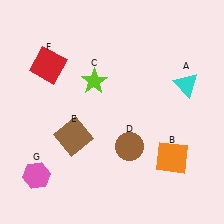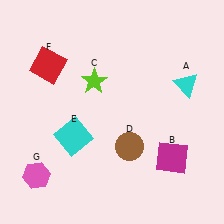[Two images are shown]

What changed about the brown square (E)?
In Image 1, E is brown. In Image 2, it changed to cyan.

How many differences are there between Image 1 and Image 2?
There are 2 differences between the two images.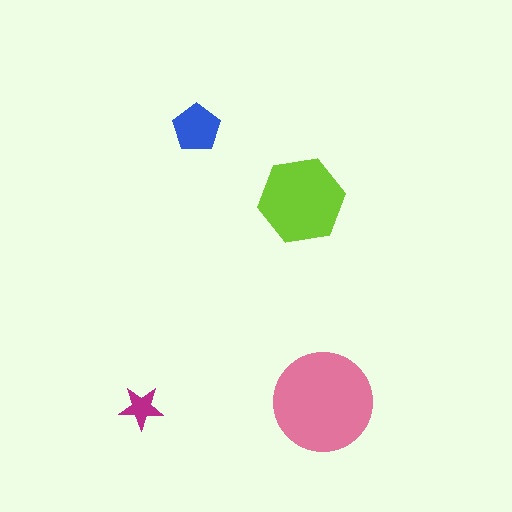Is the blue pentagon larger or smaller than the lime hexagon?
Smaller.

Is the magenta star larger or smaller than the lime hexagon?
Smaller.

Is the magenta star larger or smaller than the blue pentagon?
Smaller.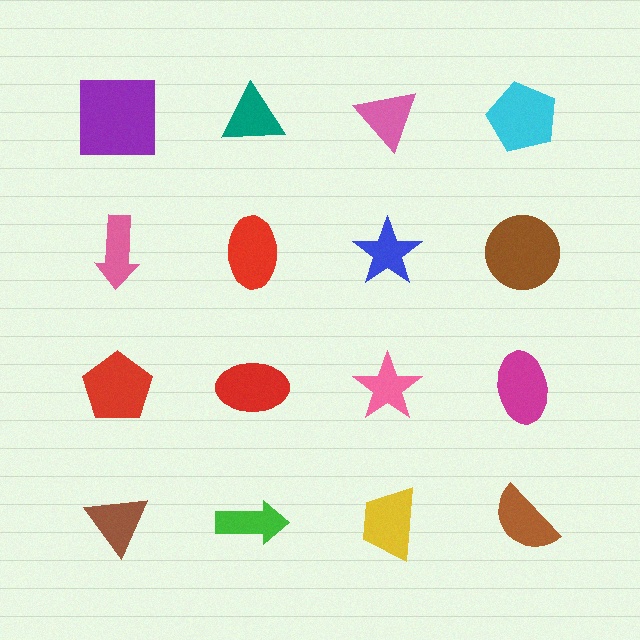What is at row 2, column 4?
A brown circle.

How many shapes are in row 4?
4 shapes.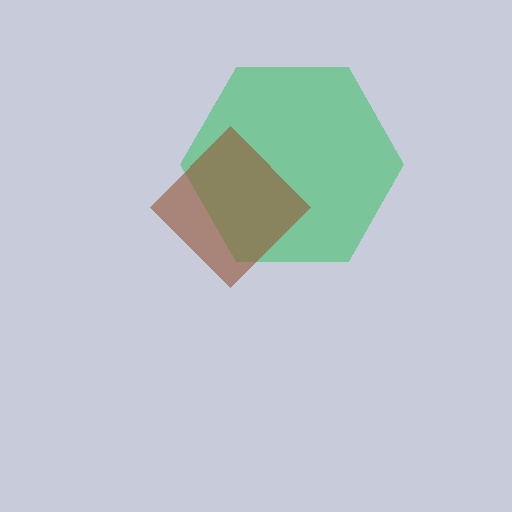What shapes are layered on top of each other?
The layered shapes are: a green hexagon, a brown diamond.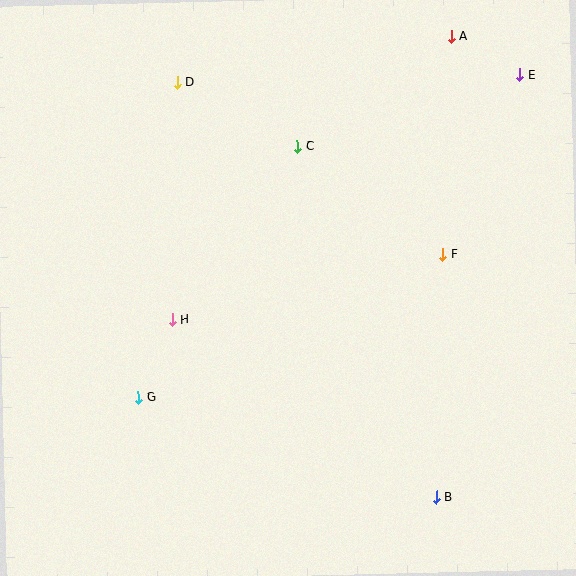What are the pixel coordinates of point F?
Point F is at (443, 254).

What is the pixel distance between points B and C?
The distance between B and C is 377 pixels.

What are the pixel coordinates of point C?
Point C is at (297, 147).